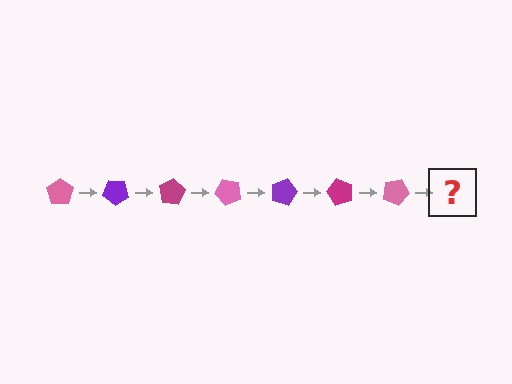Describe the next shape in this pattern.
It should be a purple pentagon, rotated 280 degrees from the start.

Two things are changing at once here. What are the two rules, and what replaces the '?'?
The two rules are that it rotates 40 degrees each step and the color cycles through pink, purple, and magenta. The '?' should be a purple pentagon, rotated 280 degrees from the start.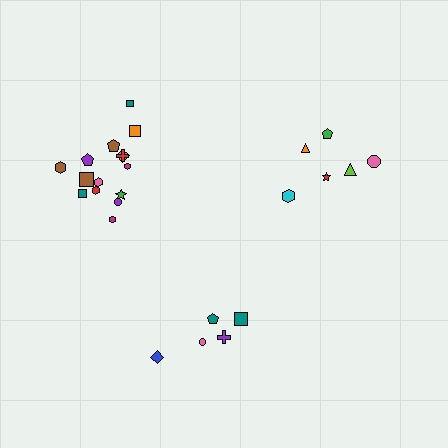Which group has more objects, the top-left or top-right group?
The top-left group.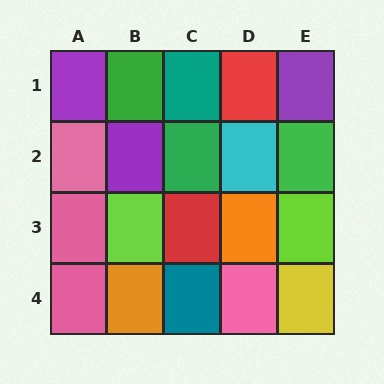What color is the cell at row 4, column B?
Orange.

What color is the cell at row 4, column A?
Pink.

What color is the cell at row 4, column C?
Teal.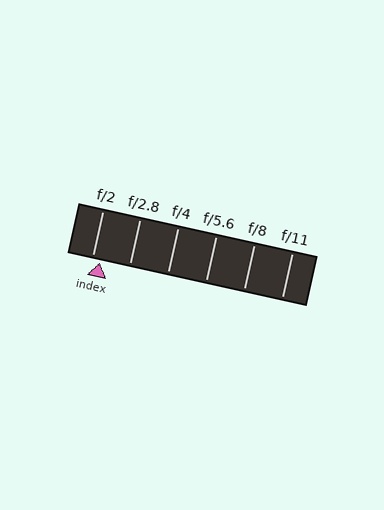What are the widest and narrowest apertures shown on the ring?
The widest aperture shown is f/2 and the narrowest is f/11.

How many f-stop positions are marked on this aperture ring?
There are 6 f-stop positions marked.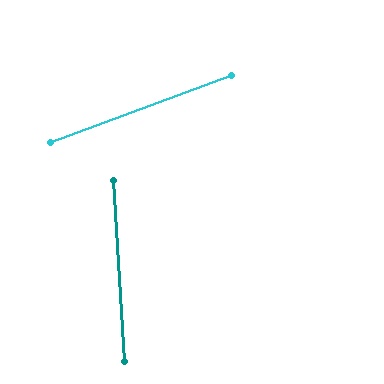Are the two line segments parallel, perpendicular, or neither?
Neither parallel nor perpendicular — they differ by about 73°.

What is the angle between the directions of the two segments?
Approximately 73 degrees.